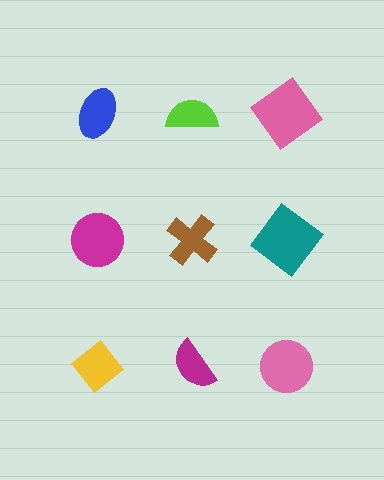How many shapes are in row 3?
3 shapes.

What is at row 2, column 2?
A brown cross.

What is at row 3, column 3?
A pink circle.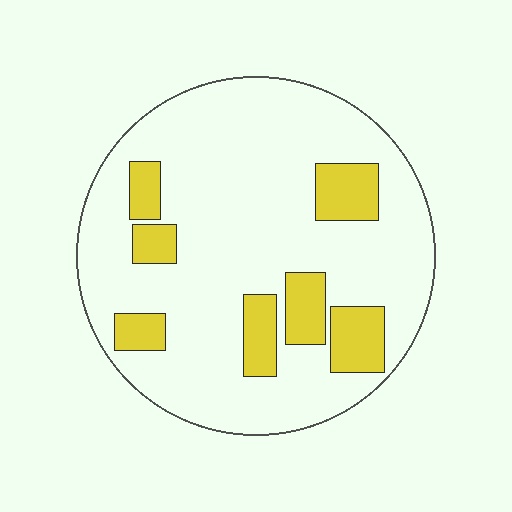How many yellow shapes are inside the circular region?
7.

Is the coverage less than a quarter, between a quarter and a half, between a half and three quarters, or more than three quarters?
Less than a quarter.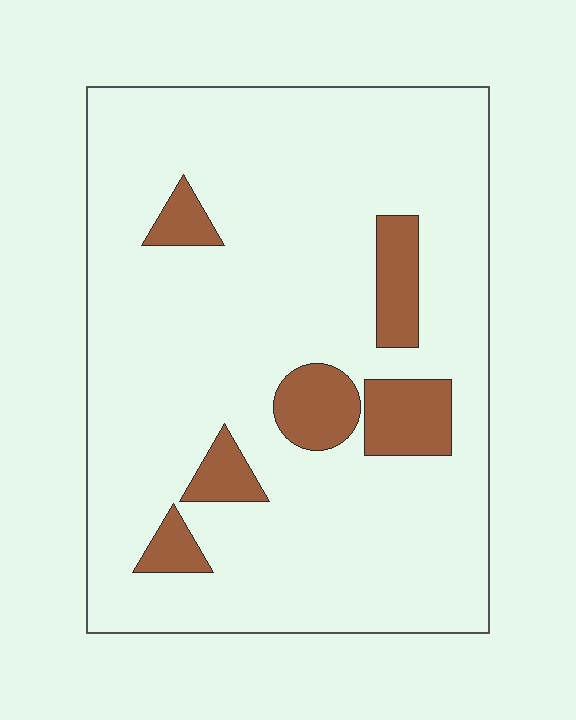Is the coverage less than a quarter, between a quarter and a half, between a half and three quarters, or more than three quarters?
Less than a quarter.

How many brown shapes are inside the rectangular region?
6.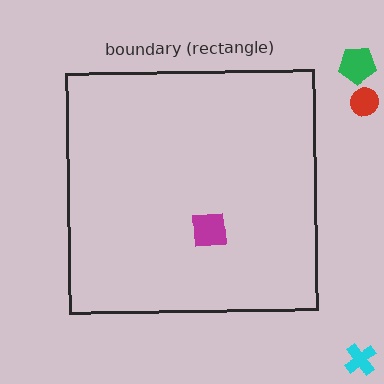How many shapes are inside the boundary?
1 inside, 3 outside.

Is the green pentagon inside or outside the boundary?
Outside.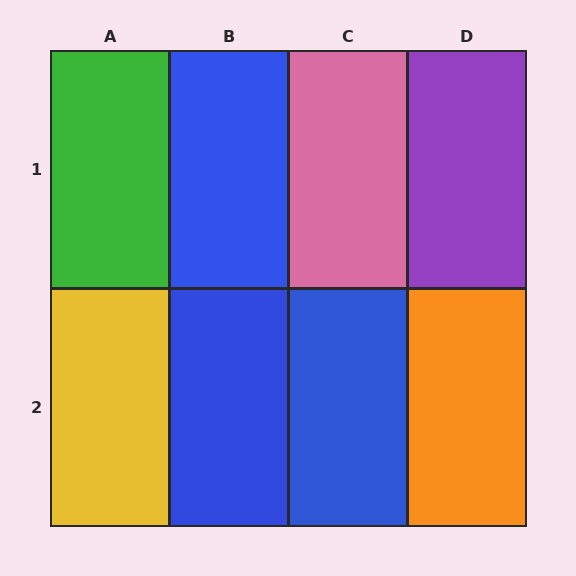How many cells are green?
1 cell is green.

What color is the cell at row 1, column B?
Blue.